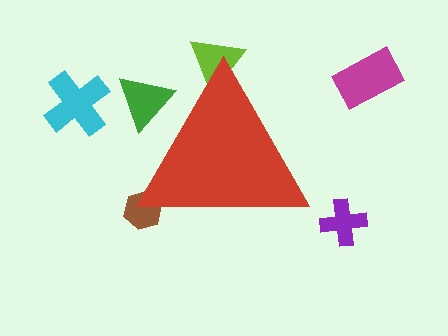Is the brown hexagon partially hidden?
Yes, the brown hexagon is partially hidden behind the red triangle.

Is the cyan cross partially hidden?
No, the cyan cross is fully visible.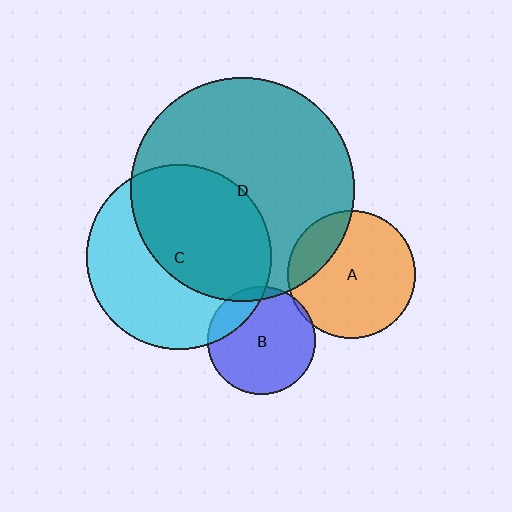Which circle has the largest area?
Circle D (teal).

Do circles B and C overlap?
Yes.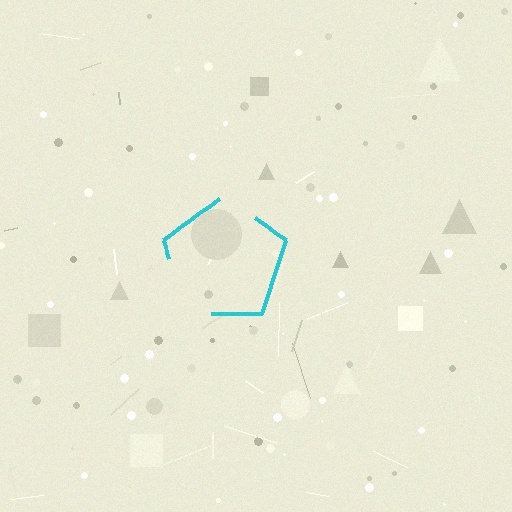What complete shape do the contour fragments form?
The contour fragments form a pentagon.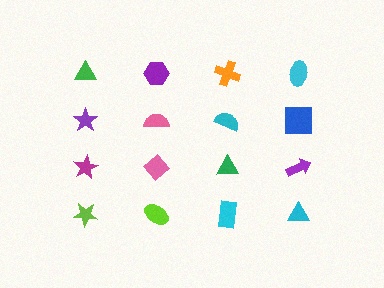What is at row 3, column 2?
A pink diamond.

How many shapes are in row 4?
4 shapes.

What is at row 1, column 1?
A green triangle.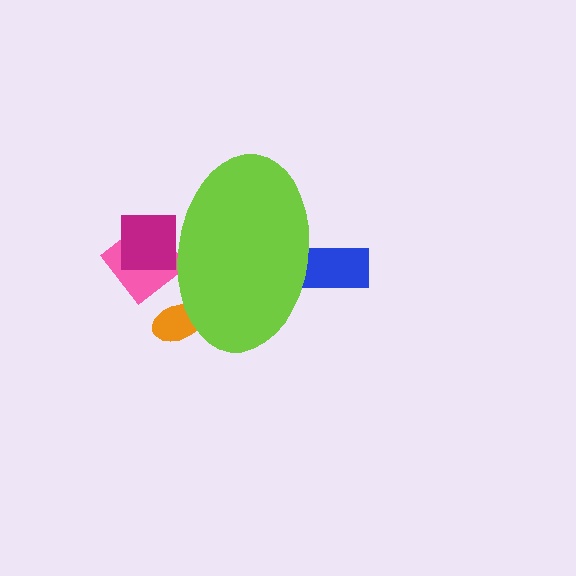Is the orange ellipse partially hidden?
Yes, the orange ellipse is partially hidden behind the lime ellipse.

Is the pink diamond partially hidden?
Yes, the pink diamond is partially hidden behind the lime ellipse.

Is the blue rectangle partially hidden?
Yes, the blue rectangle is partially hidden behind the lime ellipse.